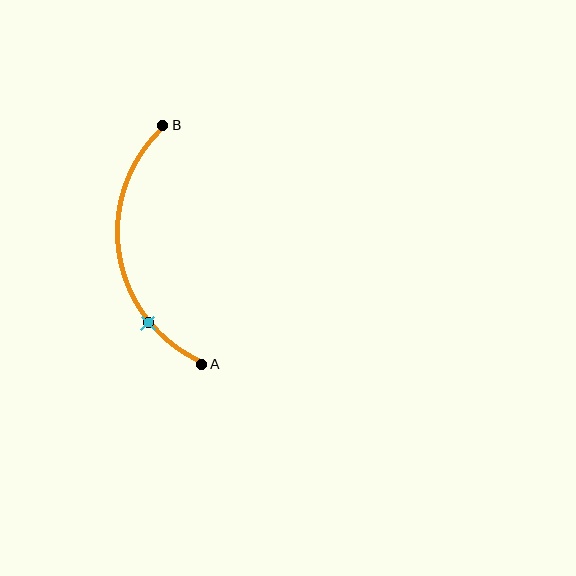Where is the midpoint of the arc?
The arc midpoint is the point on the curve farthest from the straight line joining A and B. It sits to the left of that line.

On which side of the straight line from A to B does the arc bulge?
The arc bulges to the left of the straight line connecting A and B.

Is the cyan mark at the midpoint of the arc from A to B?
No. The cyan mark lies on the arc but is closer to endpoint A. The arc midpoint would be at the point on the curve equidistant along the arc from both A and B.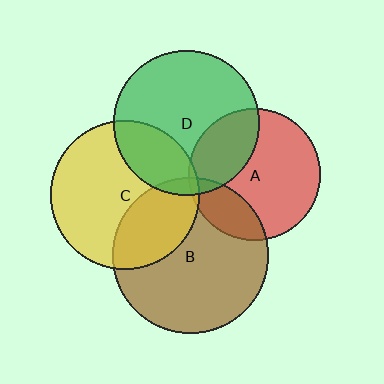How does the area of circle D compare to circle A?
Approximately 1.2 times.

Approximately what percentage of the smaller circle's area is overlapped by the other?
Approximately 20%.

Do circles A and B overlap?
Yes.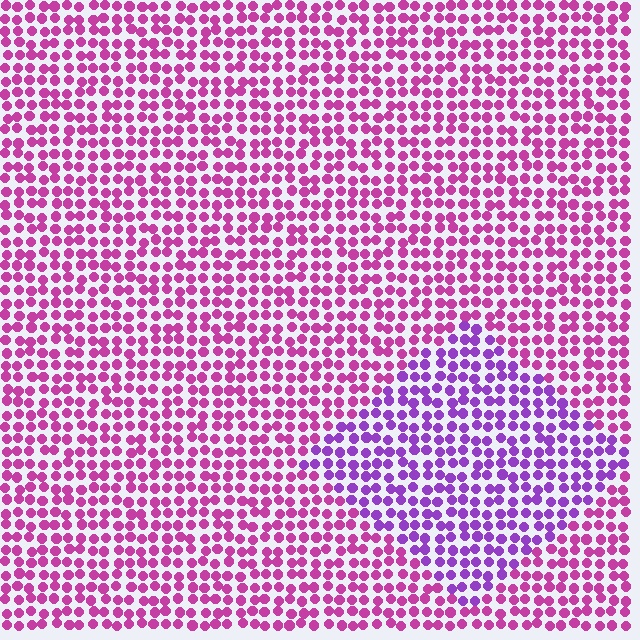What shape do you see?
I see a diamond.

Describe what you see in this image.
The image is filled with small magenta elements in a uniform arrangement. A diamond-shaped region is visible where the elements are tinted to a slightly different hue, forming a subtle color boundary.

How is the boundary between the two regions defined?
The boundary is defined purely by a slight shift in hue (about 37 degrees). Spacing, size, and orientation are identical on both sides.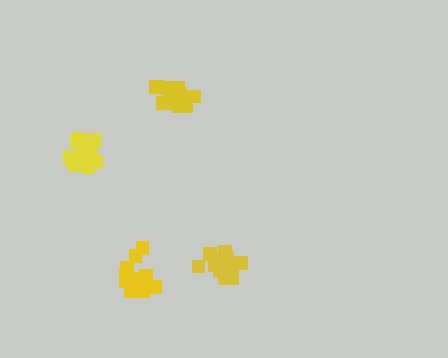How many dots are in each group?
Group 1: 13 dots, Group 2: 18 dots, Group 3: 15 dots, Group 4: 18 dots (64 total).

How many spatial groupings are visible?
There are 4 spatial groupings.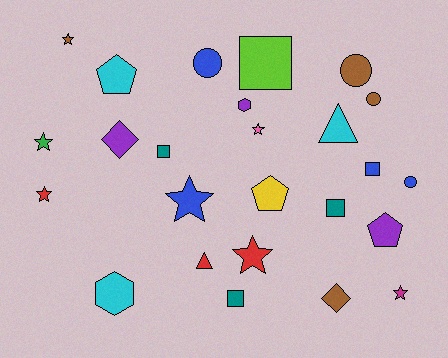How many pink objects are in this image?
There is 1 pink object.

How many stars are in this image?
There are 7 stars.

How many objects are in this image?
There are 25 objects.